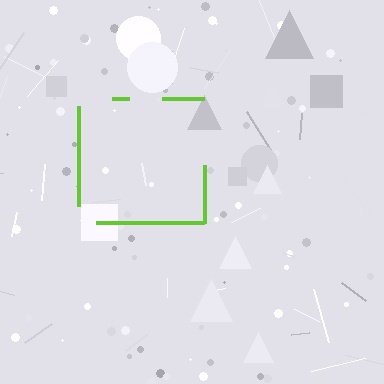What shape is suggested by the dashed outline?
The dashed outline suggests a square.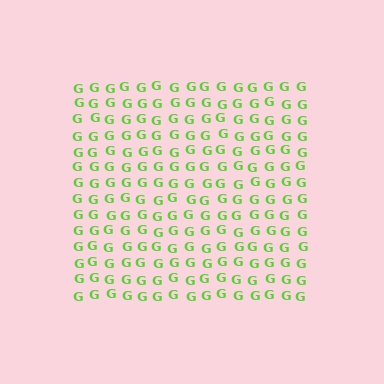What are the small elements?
The small elements are letter G's.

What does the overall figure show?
The overall figure shows a square.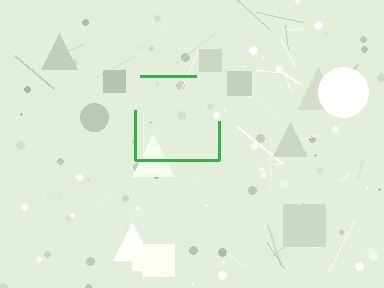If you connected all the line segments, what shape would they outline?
They would outline a square.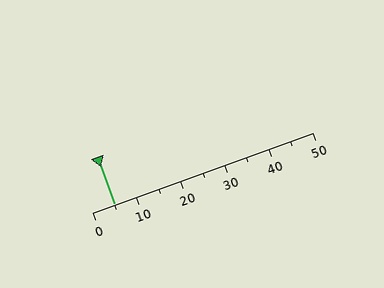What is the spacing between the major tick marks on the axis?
The major ticks are spaced 10 apart.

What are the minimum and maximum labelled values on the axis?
The axis runs from 0 to 50.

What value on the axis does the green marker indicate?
The marker indicates approximately 5.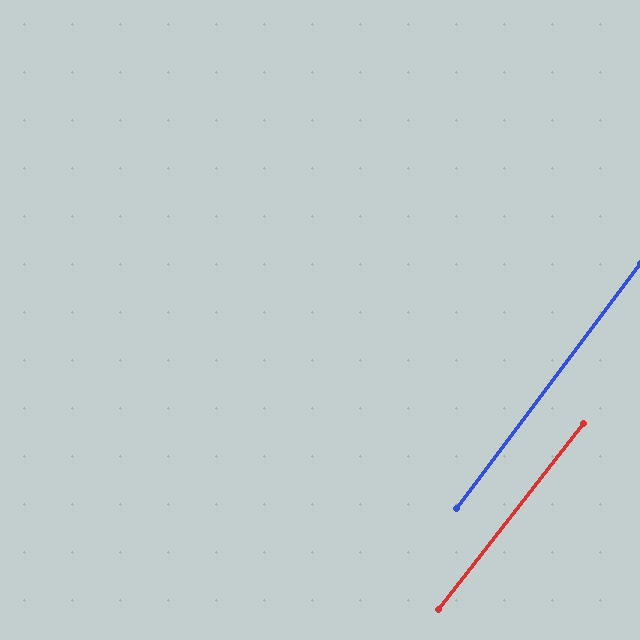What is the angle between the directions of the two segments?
Approximately 1 degree.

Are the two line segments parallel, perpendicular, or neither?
Parallel — their directions differ by only 1.0°.